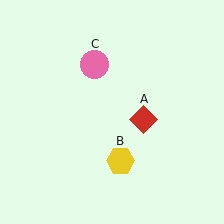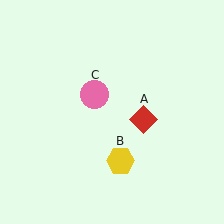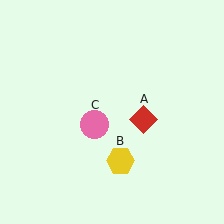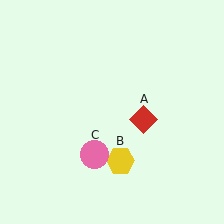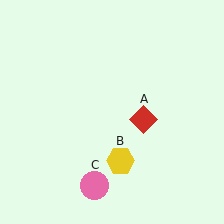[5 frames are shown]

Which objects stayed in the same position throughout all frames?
Red diamond (object A) and yellow hexagon (object B) remained stationary.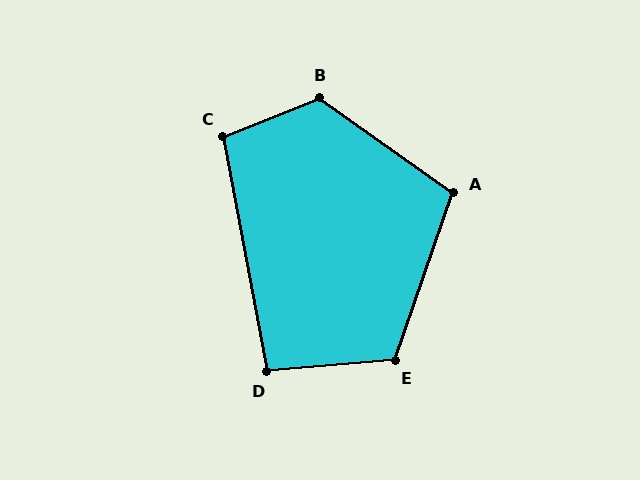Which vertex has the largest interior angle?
B, at approximately 123 degrees.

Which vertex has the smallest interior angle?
D, at approximately 95 degrees.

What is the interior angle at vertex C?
Approximately 101 degrees (obtuse).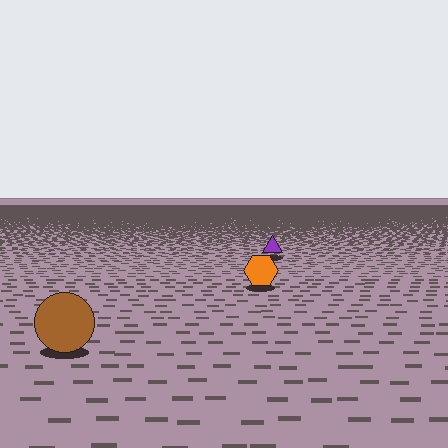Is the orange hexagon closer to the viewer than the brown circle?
No. The brown circle is closer — you can tell from the texture gradient: the ground texture is coarser near it.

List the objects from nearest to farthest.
From nearest to farthest: the brown circle, the orange hexagon, the purple triangle.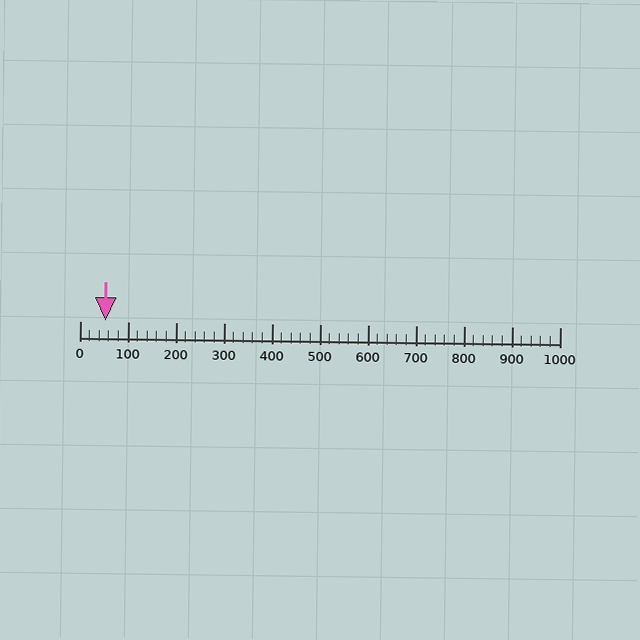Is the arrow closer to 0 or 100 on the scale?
The arrow is closer to 100.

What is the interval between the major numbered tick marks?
The major tick marks are spaced 100 units apart.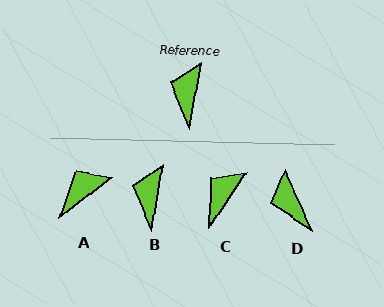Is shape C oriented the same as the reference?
No, it is off by about 24 degrees.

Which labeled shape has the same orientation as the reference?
B.